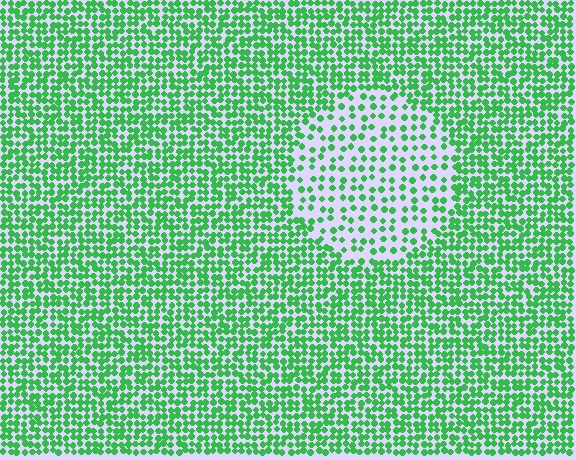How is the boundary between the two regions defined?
The boundary is defined by a change in element density (approximately 2.1x ratio). All elements are the same color, size, and shape.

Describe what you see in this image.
The image contains small green elements arranged at two different densities. A circle-shaped region is visible where the elements are less densely packed than the surrounding area.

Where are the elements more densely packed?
The elements are more densely packed outside the circle boundary.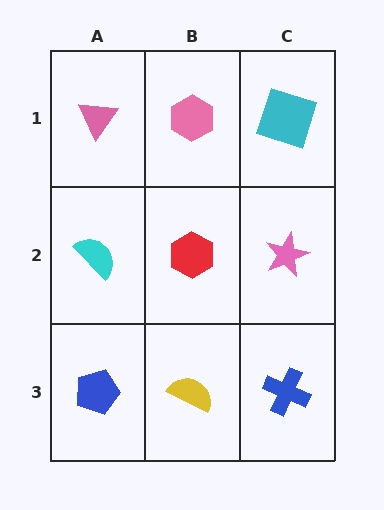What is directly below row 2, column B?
A yellow semicircle.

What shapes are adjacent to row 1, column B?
A red hexagon (row 2, column B), a pink triangle (row 1, column A), a cyan square (row 1, column C).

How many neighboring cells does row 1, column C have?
2.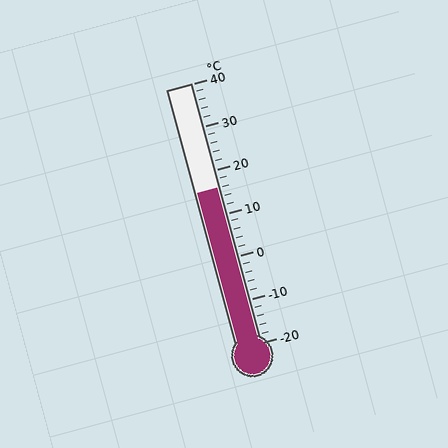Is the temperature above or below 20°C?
The temperature is below 20°C.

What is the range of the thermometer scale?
The thermometer scale ranges from -20°C to 40°C.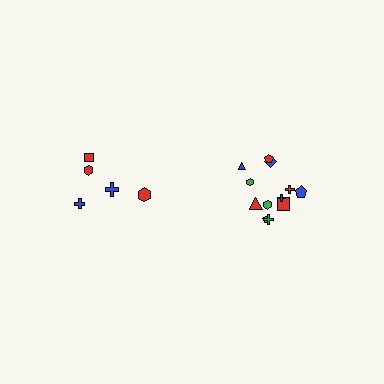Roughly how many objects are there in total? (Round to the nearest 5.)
Roughly 15 objects in total.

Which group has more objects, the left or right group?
The right group.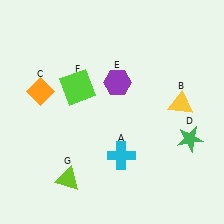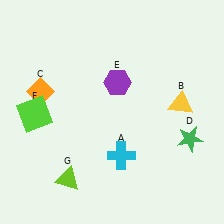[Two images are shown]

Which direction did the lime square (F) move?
The lime square (F) moved left.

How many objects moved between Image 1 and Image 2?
1 object moved between the two images.